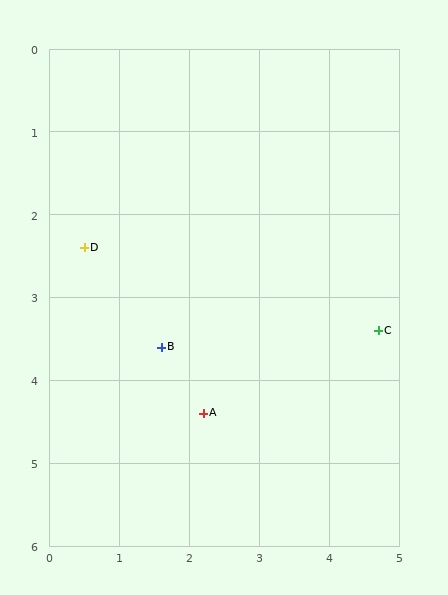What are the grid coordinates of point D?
Point D is at approximately (0.5, 2.4).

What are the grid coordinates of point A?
Point A is at approximately (2.2, 4.4).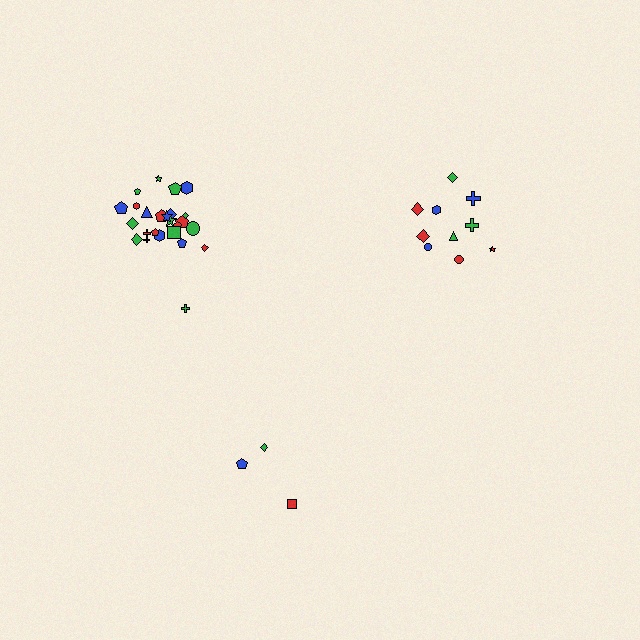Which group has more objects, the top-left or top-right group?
The top-left group.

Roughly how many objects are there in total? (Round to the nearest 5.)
Roughly 40 objects in total.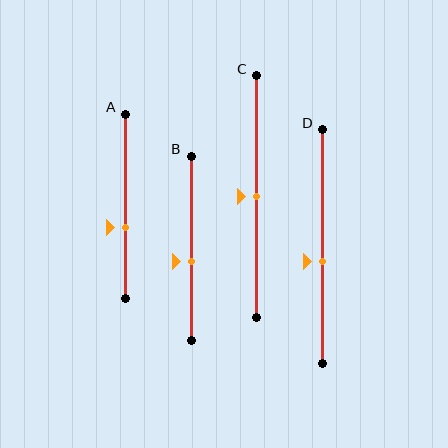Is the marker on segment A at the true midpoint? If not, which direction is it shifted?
No, the marker on segment A is shifted downward by about 11% of the segment length.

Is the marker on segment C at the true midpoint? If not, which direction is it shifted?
Yes, the marker on segment C is at the true midpoint.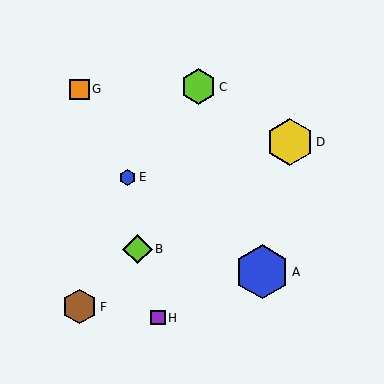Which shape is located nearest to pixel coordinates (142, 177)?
The blue hexagon (labeled E) at (128, 177) is nearest to that location.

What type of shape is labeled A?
Shape A is a blue hexagon.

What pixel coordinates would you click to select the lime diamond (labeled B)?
Click at (137, 249) to select the lime diamond B.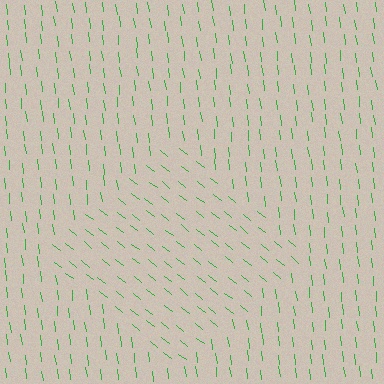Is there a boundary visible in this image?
Yes, there is a texture boundary formed by a change in line orientation.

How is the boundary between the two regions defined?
The boundary is defined purely by a change in line orientation (approximately 45 degrees difference). All lines are the same color and thickness.